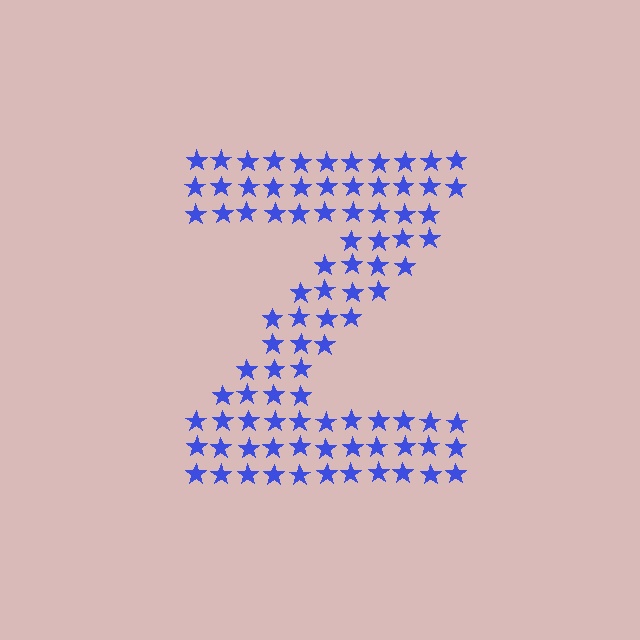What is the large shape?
The large shape is the letter Z.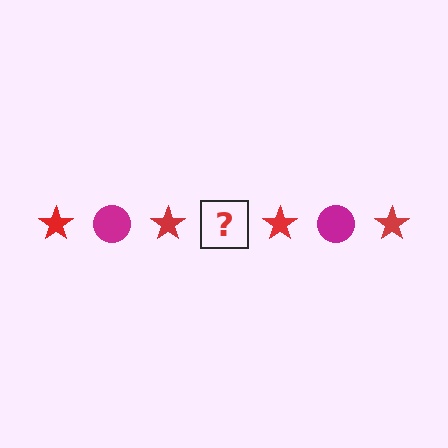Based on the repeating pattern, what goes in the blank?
The blank should be a magenta circle.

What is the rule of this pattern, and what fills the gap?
The rule is that the pattern alternates between red star and magenta circle. The gap should be filled with a magenta circle.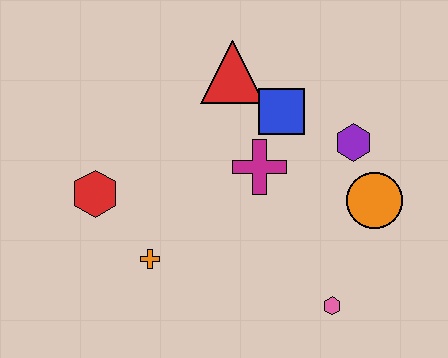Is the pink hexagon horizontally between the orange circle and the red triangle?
Yes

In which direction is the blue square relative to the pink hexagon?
The blue square is above the pink hexagon.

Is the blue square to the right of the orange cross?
Yes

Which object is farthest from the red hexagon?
The orange circle is farthest from the red hexagon.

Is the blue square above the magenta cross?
Yes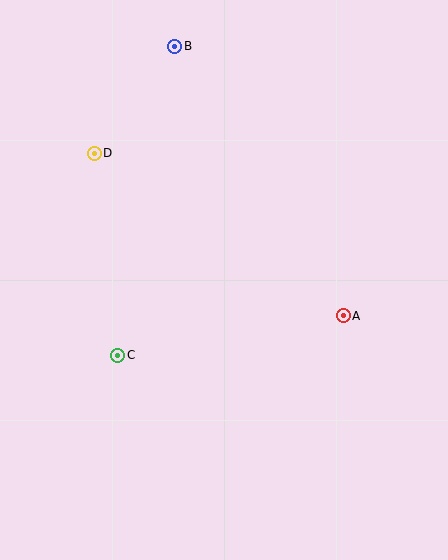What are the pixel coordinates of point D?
Point D is at (94, 153).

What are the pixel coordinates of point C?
Point C is at (118, 355).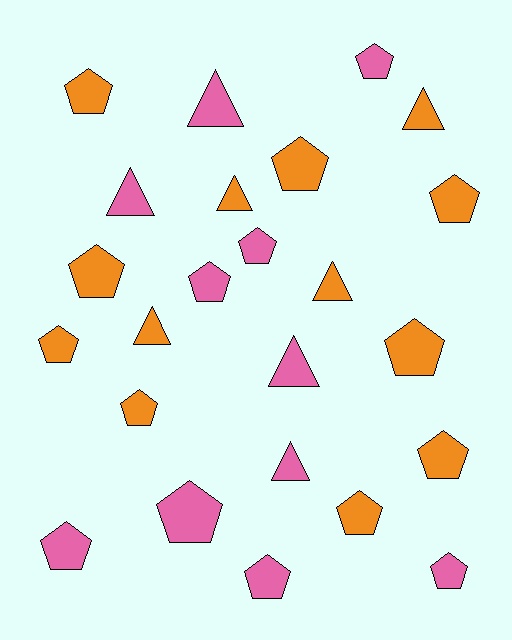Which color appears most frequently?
Orange, with 13 objects.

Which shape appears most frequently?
Pentagon, with 16 objects.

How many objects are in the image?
There are 24 objects.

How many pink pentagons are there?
There are 7 pink pentagons.